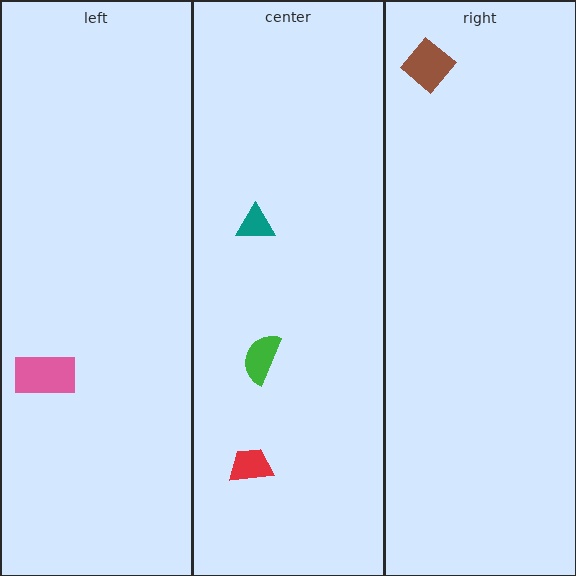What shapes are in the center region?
The green semicircle, the teal triangle, the red trapezoid.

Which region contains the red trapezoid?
The center region.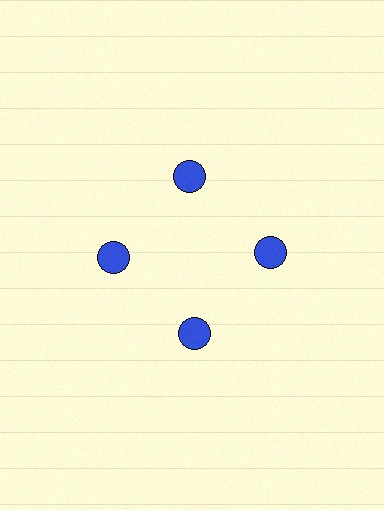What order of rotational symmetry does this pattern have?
This pattern has 4-fold rotational symmetry.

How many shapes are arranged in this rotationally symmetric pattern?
There are 4 shapes, arranged in 4 groups of 1.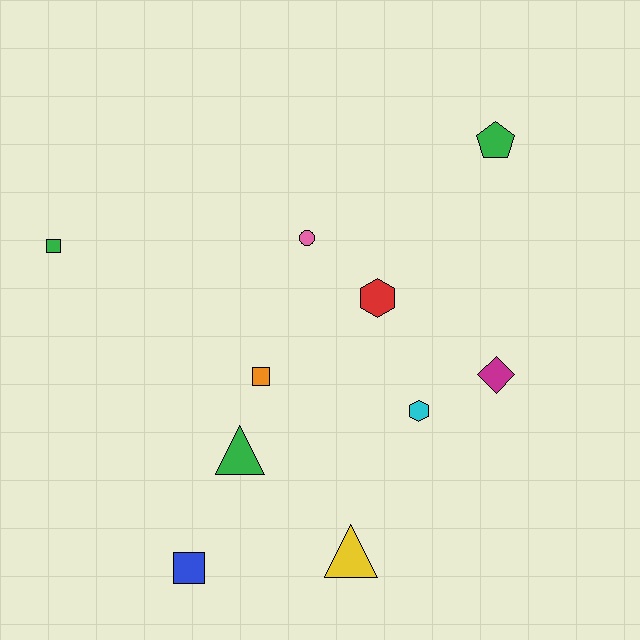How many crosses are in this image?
There are no crosses.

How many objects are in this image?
There are 10 objects.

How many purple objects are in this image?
There are no purple objects.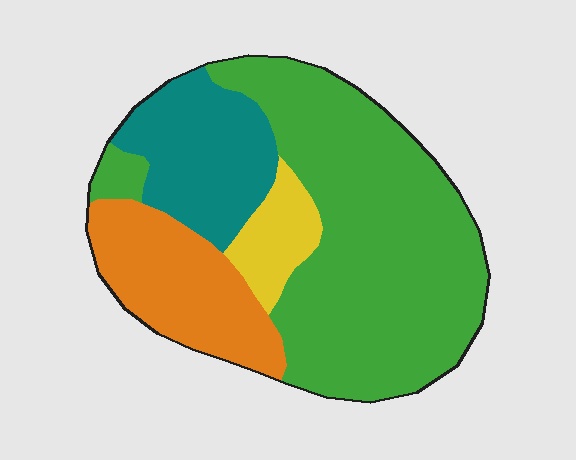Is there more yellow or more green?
Green.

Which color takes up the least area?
Yellow, at roughly 5%.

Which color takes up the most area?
Green, at roughly 55%.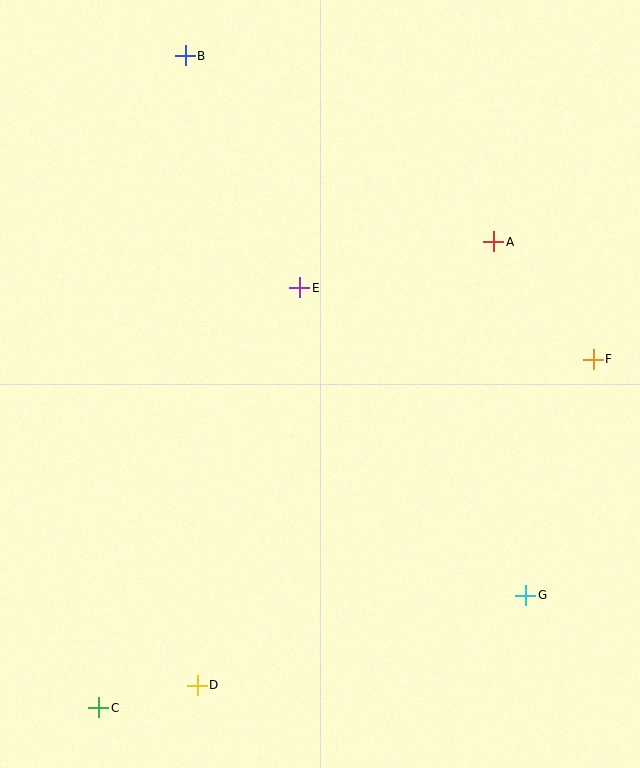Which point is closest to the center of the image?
Point E at (300, 288) is closest to the center.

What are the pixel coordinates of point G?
Point G is at (526, 595).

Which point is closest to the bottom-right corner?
Point G is closest to the bottom-right corner.